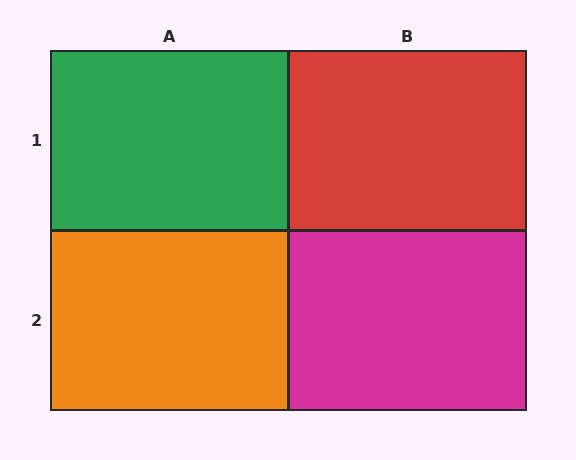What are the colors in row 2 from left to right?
Orange, magenta.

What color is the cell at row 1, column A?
Green.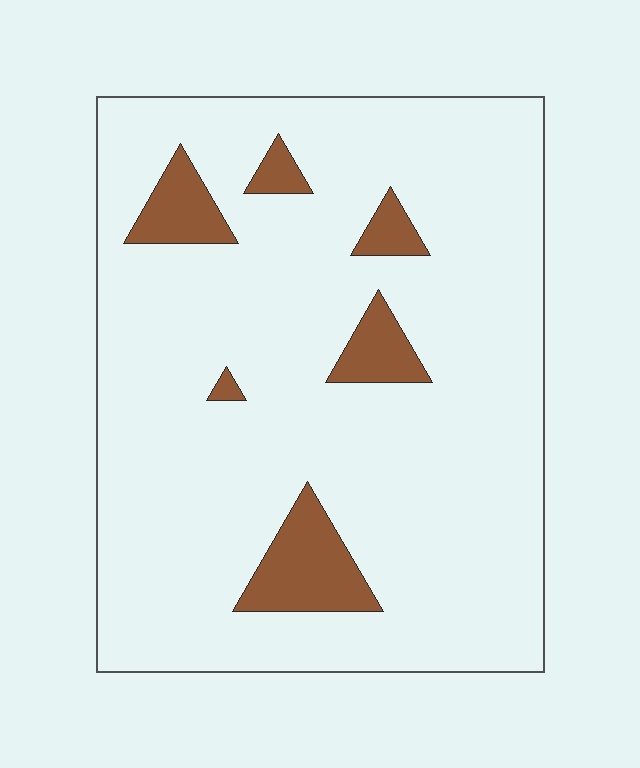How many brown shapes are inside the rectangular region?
6.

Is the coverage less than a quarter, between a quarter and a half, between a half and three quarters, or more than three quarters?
Less than a quarter.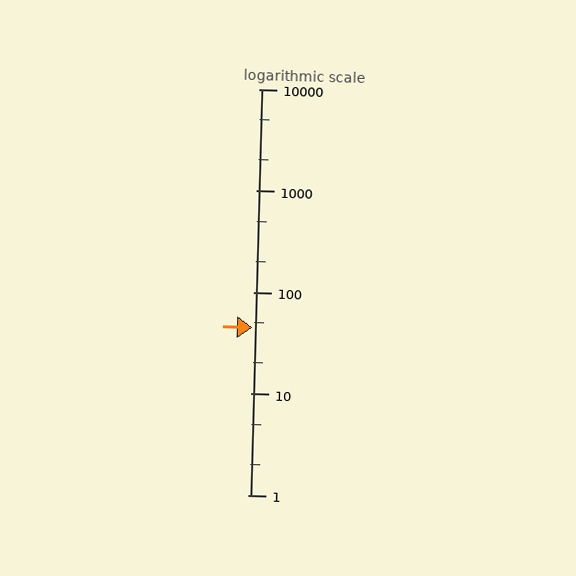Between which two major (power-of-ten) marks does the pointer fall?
The pointer is between 10 and 100.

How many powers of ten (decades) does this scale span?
The scale spans 4 decades, from 1 to 10000.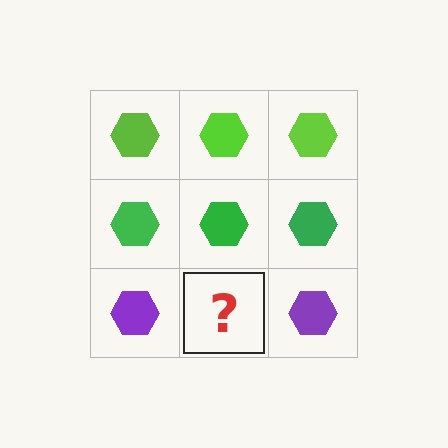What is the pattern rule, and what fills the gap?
The rule is that each row has a consistent color. The gap should be filled with a purple hexagon.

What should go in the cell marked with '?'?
The missing cell should contain a purple hexagon.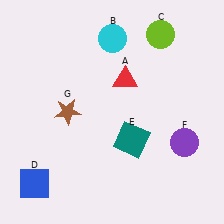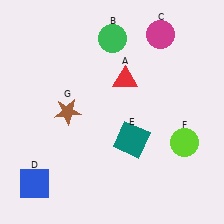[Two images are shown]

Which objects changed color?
B changed from cyan to green. C changed from lime to magenta. F changed from purple to lime.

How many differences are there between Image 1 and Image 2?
There are 3 differences between the two images.